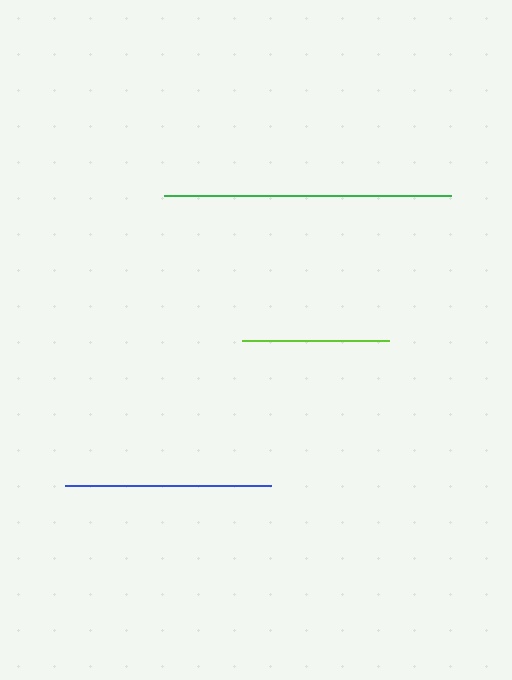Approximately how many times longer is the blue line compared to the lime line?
The blue line is approximately 1.4 times the length of the lime line.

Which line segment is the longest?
The green line is the longest at approximately 287 pixels.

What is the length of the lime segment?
The lime segment is approximately 147 pixels long.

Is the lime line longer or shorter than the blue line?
The blue line is longer than the lime line.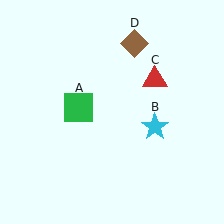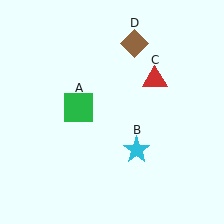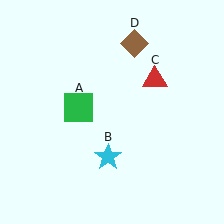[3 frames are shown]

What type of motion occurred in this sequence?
The cyan star (object B) rotated clockwise around the center of the scene.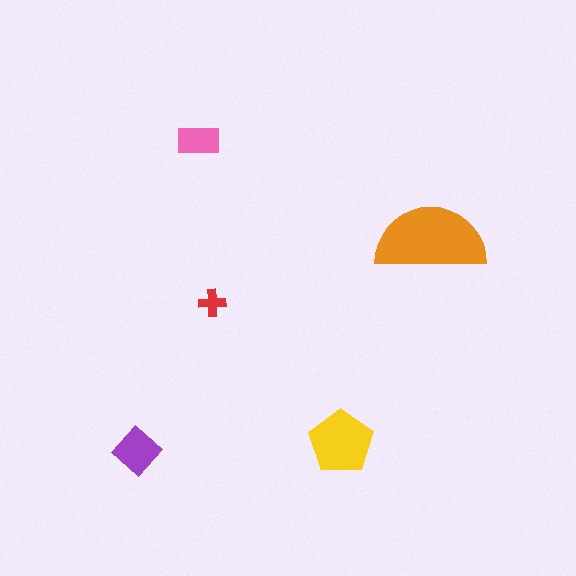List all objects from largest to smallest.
The orange semicircle, the yellow pentagon, the purple diamond, the pink rectangle, the red cross.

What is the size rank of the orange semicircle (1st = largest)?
1st.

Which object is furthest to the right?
The orange semicircle is rightmost.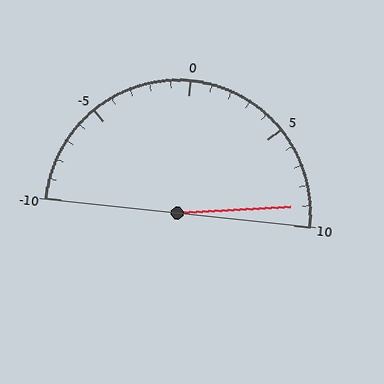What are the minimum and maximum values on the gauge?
The gauge ranges from -10 to 10.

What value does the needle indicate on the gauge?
The needle indicates approximately 9.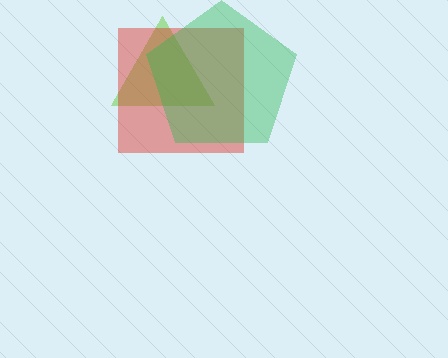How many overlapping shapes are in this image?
There are 3 overlapping shapes in the image.